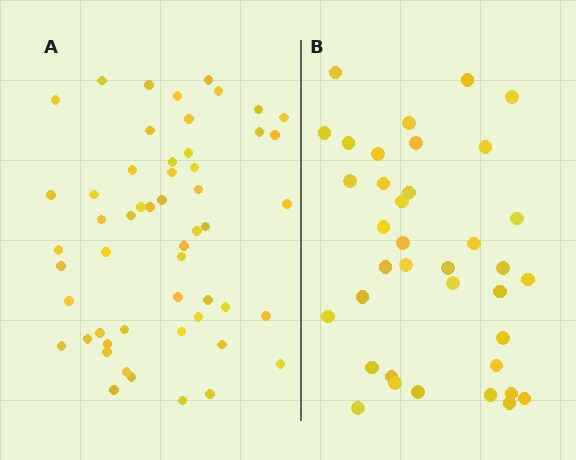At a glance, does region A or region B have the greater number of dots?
Region A (the left region) has more dots.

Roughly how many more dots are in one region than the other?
Region A has approximately 15 more dots than region B.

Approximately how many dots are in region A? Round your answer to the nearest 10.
About 50 dots. (The exact count is 53, which rounds to 50.)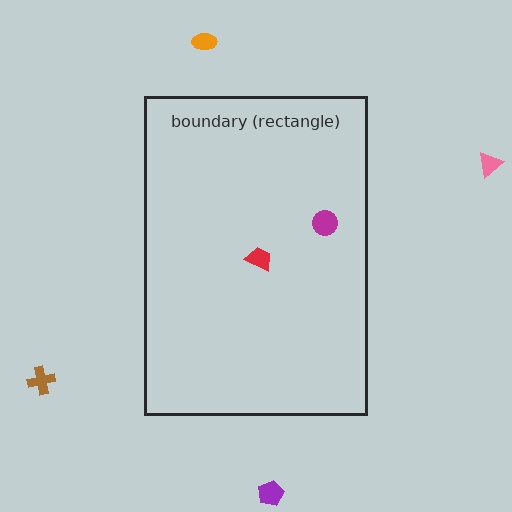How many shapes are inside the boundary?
2 inside, 4 outside.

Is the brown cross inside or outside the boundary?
Outside.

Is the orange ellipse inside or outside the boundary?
Outside.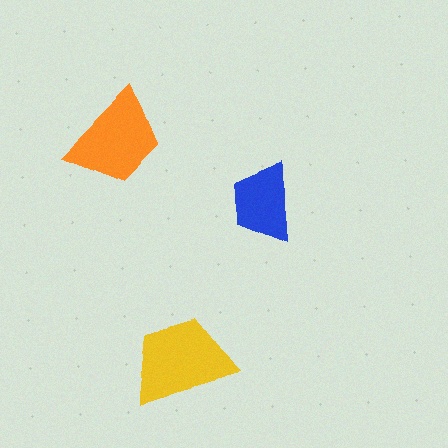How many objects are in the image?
There are 3 objects in the image.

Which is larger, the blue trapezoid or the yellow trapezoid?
The yellow one.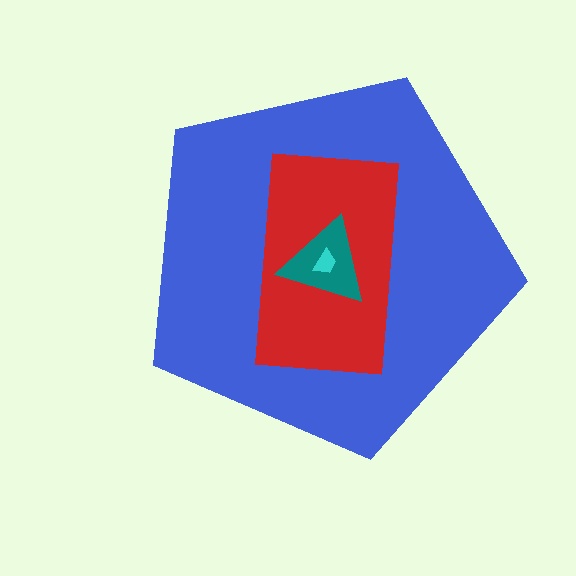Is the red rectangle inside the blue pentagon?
Yes.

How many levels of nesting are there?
4.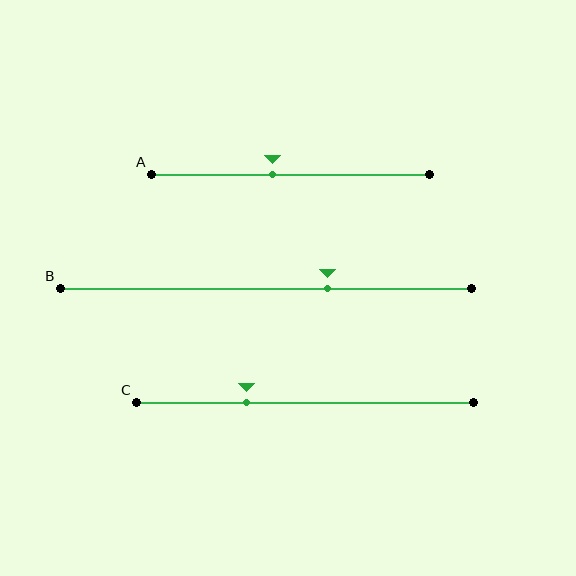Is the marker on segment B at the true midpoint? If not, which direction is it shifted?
No, the marker on segment B is shifted to the right by about 15% of the segment length.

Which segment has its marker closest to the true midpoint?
Segment A has its marker closest to the true midpoint.